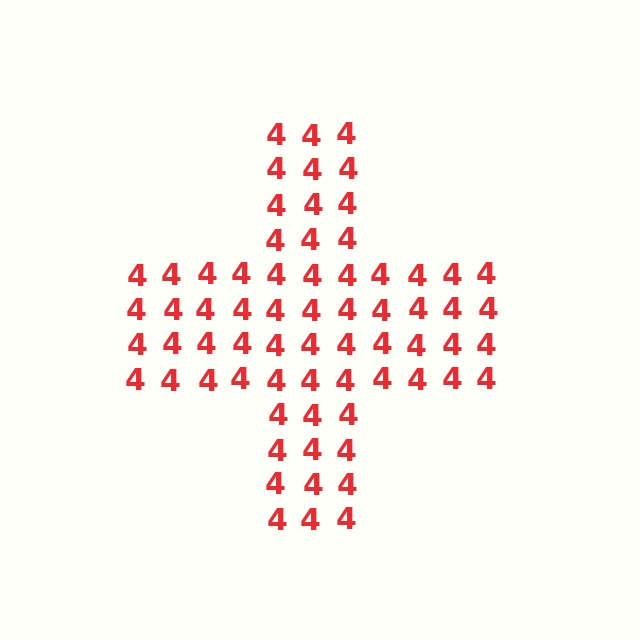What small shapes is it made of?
It is made of small digit 4's.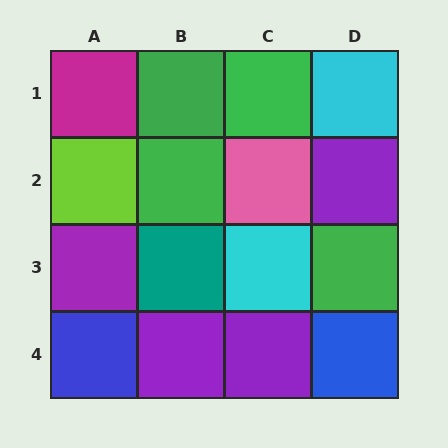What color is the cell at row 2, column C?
Pink.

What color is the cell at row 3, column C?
Cyan.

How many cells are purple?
4 cells are purple.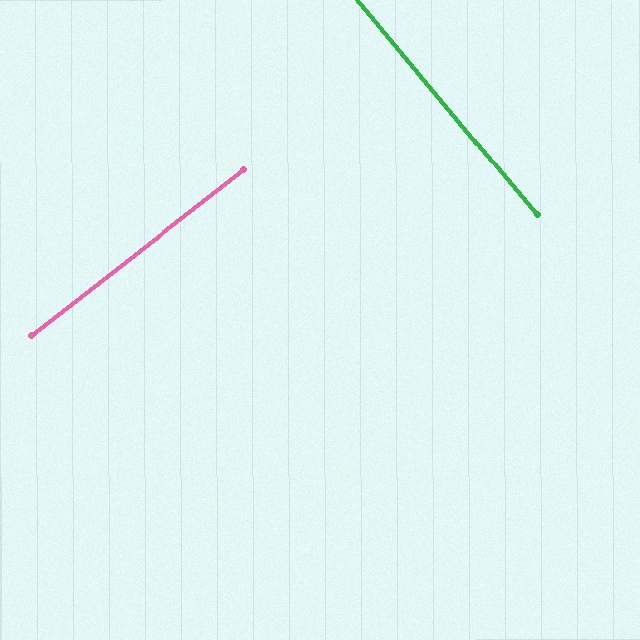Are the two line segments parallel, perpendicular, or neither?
Perpendicular — they meet at approximately 88°.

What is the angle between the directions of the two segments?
Approximately 88 degrees.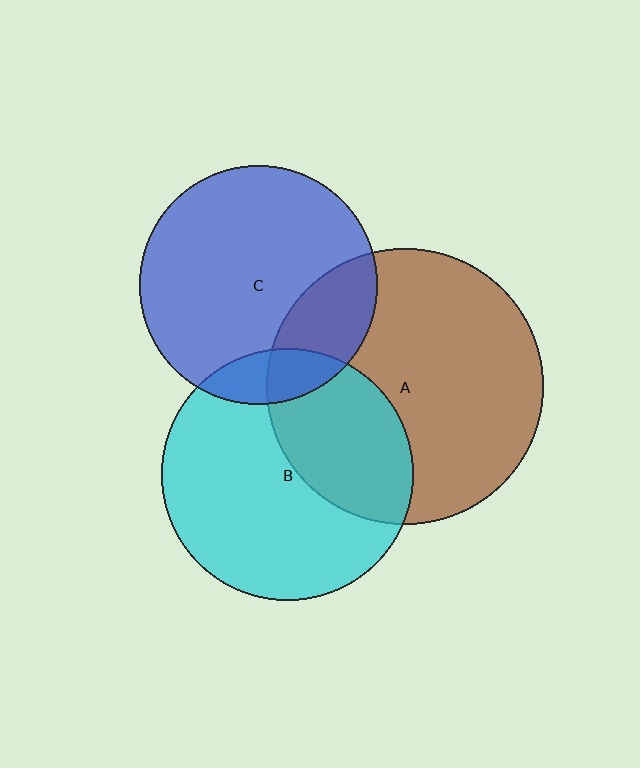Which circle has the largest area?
Circle A (brown).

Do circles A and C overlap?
Yes.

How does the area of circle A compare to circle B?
Approximately 1.2 times.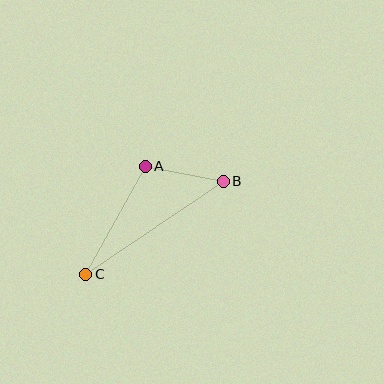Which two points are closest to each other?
Points A and B are closest to each other.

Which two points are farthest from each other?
Points B and C are farthest from each other.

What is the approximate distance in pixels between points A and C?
The distance between A and C is approximately 124 pixels.